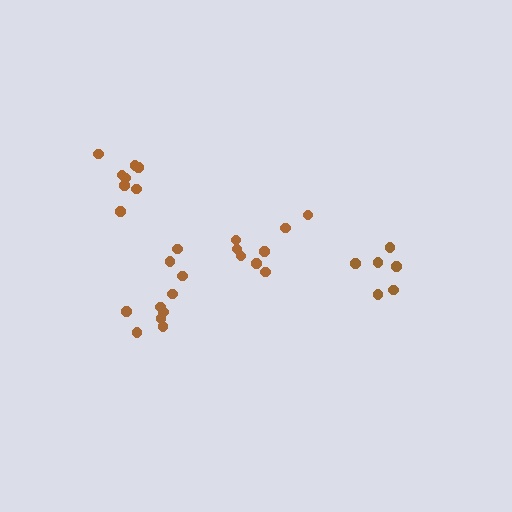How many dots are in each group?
Group 1: 6 dots, Group 2: 8 dots, Group 3: 10 dots, Group 4: 8 dots (32 total).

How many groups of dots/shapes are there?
There are 4 groups.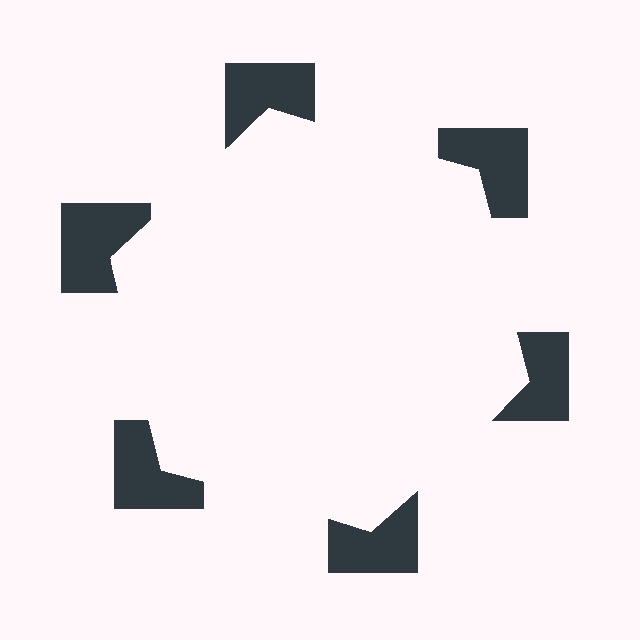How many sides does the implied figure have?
6 sides.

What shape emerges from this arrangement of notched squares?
An illusory hexagon — its edges are inferred from the aligned wedge cuts in the notched squares, not physically drawn.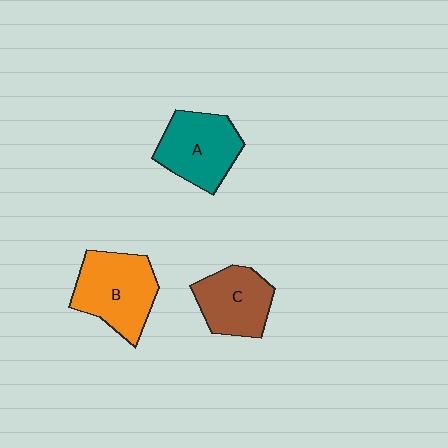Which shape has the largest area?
Shape B (orange).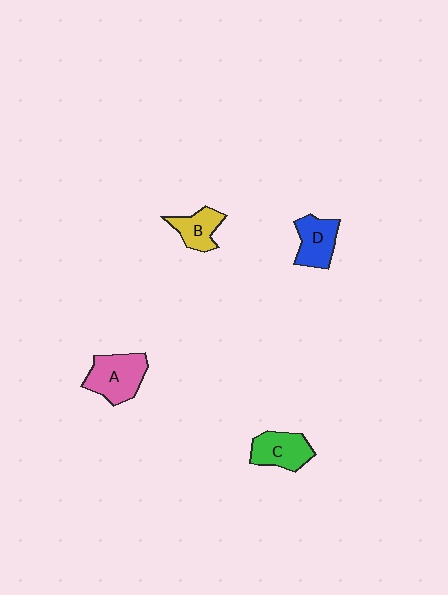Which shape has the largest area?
Shape A (pink).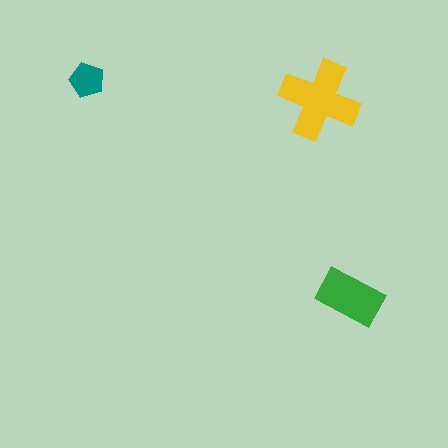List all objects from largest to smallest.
The yellow cross, the green rectangle, the teal pentagon.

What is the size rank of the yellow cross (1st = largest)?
1st.